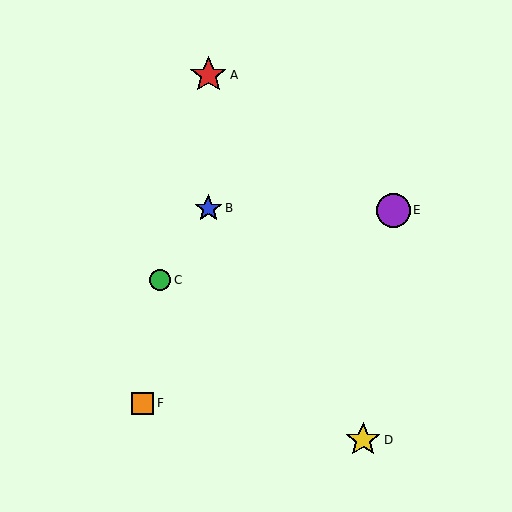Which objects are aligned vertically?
Objects A, B are aligned vertically.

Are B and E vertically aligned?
No, B is at x≈208 and E is at x≈393.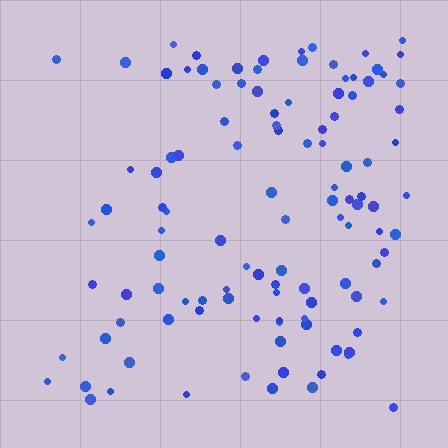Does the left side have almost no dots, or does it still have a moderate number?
Still a moderate number, just noticeably fewer than the right.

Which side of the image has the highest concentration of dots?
The right.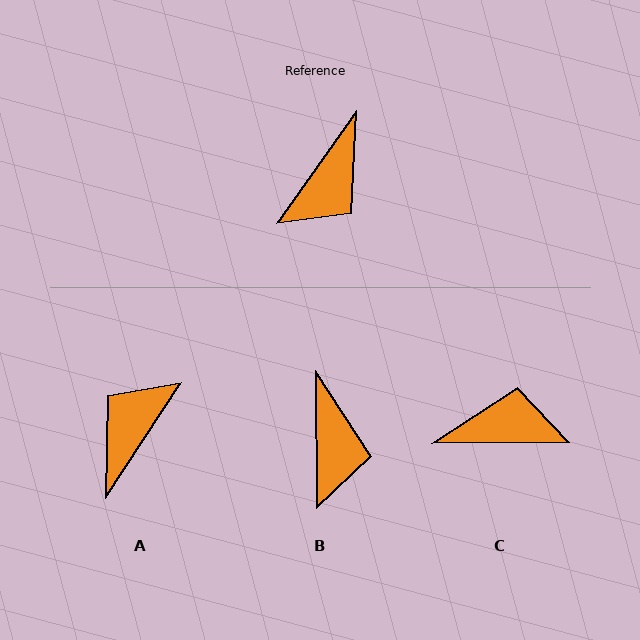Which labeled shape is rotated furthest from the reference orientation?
A, about 178 degrees away.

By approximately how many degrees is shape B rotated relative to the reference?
Approximately 36 degrees counter-clockwise.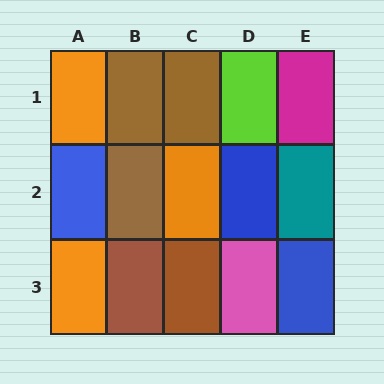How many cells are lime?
1 cell is lime.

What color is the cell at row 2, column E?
Teal.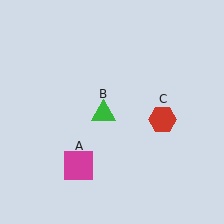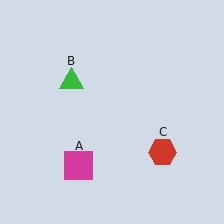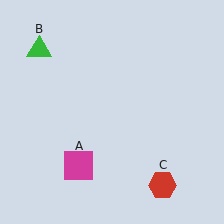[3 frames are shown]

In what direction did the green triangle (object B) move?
The green triangle (object B) moved up and to the left.